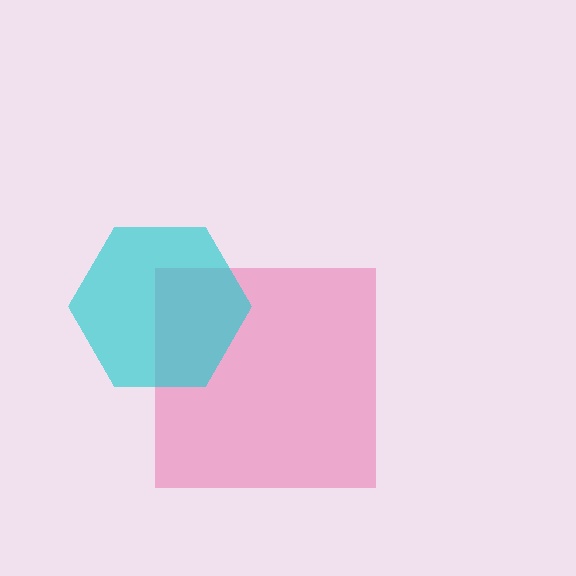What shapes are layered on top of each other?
The layered shapes are: a pink square, a cyan hexagon.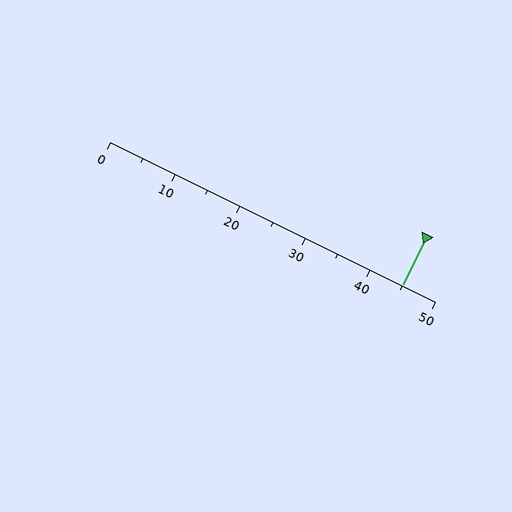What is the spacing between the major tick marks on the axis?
The major ticks are spaced 10 apart.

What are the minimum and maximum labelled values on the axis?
The axis runs from 0 to 50.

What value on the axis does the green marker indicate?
The marker indicates approximately 45.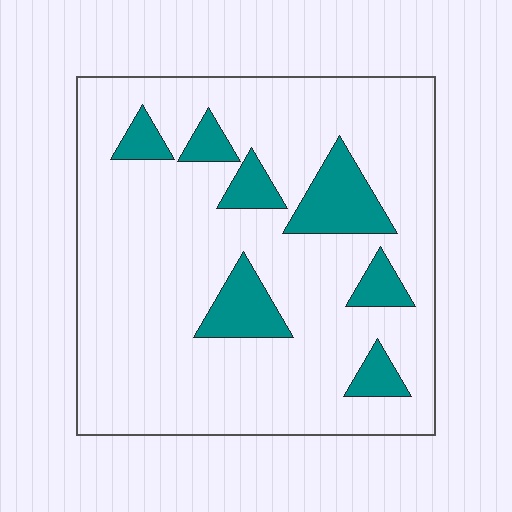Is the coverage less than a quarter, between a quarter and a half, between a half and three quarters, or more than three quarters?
Less than a quarter.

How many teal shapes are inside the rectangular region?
7.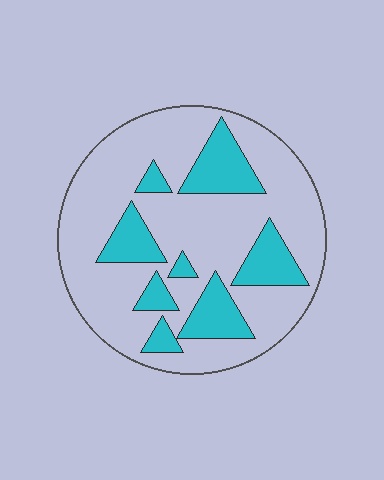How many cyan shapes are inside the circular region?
8.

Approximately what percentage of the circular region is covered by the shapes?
Approximately 25%.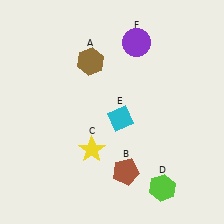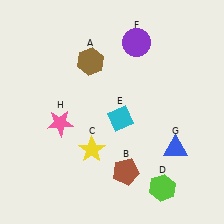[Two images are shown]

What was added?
A blue triangle (G), a pink star (H) were added in Image 2.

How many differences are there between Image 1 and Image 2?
There are 2 differences between the two images.